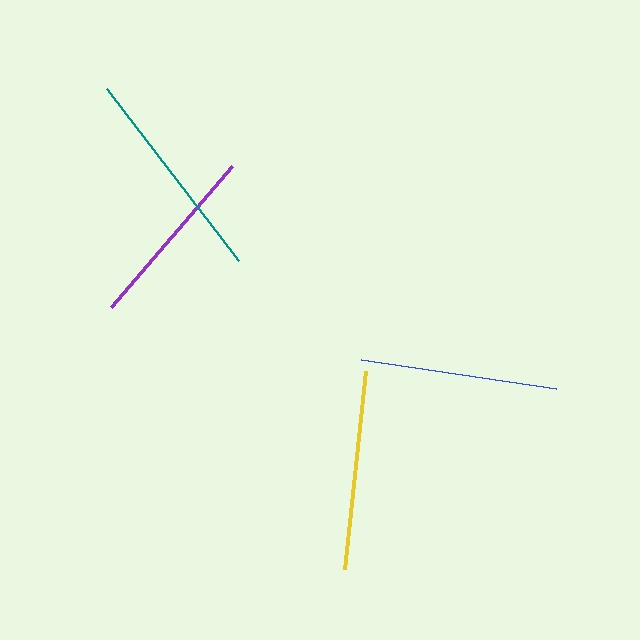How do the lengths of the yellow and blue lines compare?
The yellow and blue lines are approximately the same length.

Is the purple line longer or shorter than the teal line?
The teal line is longer than the purple line.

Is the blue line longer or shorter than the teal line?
The teal line is longer than the blue line.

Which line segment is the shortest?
The purple line is the shortest at approximately 186 pixels.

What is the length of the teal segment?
The teal segment is approximately 217 pixels long.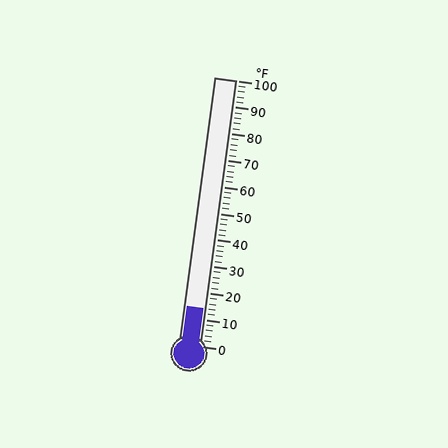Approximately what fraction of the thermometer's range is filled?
The thermometer is filled to approximately 15% of its range.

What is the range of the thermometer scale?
The thermometer scale ranges from 0°F to 100°F.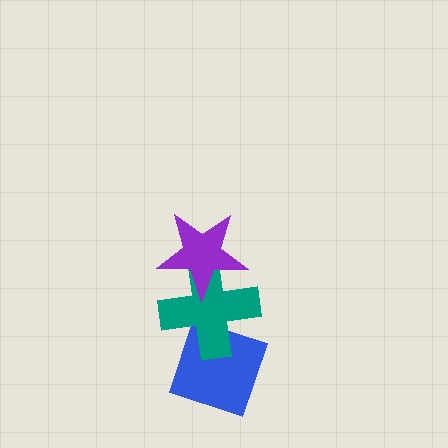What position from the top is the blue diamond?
The blue diamond is 3rd from the top.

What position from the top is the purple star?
The purple star is 1st from the top.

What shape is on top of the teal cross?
The purple star is on top of the teal cross.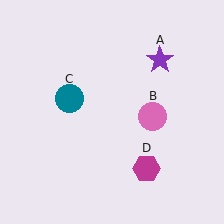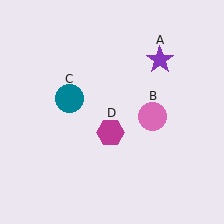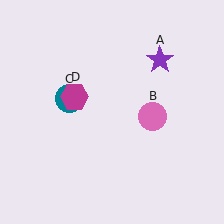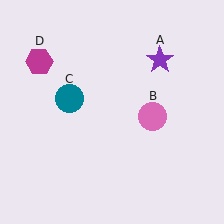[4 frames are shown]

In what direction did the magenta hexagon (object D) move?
The magenta hexagon (object D) moved up and to the left.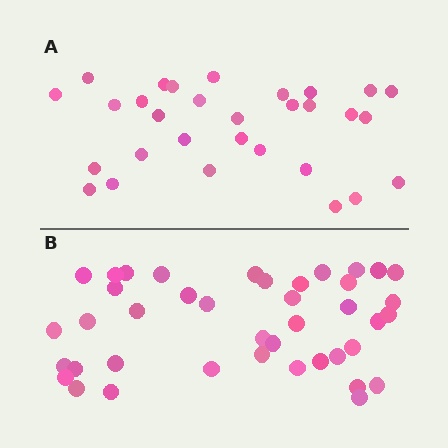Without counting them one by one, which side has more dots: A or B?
Region B (the bottom region) has more dots.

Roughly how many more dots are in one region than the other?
Region B has roughly 12 or so more dots than region A.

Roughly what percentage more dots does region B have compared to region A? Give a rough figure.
About 35% more.